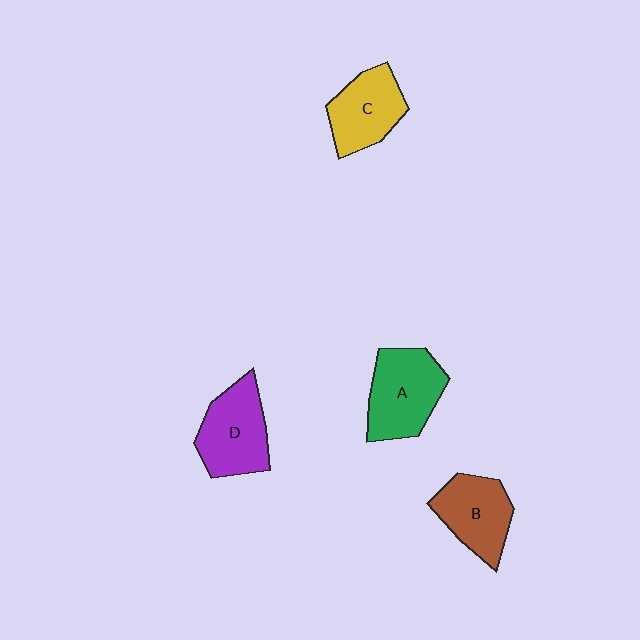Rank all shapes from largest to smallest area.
From largest to smallest: A (green), D (purple), B (brown), C (yellow).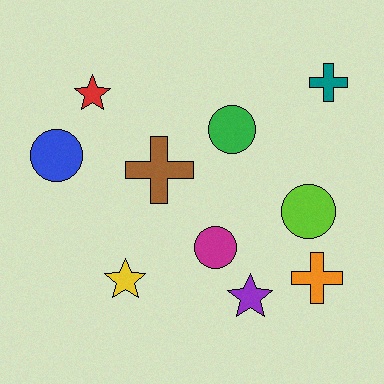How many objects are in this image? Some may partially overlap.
There are 10 objects.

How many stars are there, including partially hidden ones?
There are 3 stars.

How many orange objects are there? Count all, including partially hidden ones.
There is 1 orange object.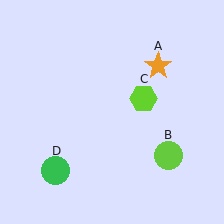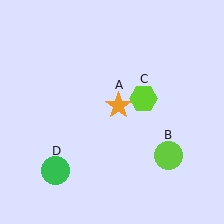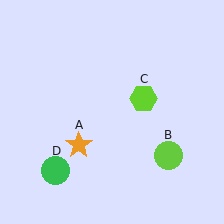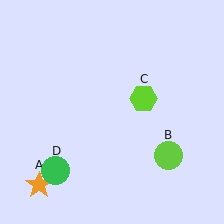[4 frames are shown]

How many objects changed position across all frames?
1 object changed position: orange star (object A).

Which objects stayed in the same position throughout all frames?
Lime circle (object B) and lime hexagon (object C) and green circle (object D) remained stationary.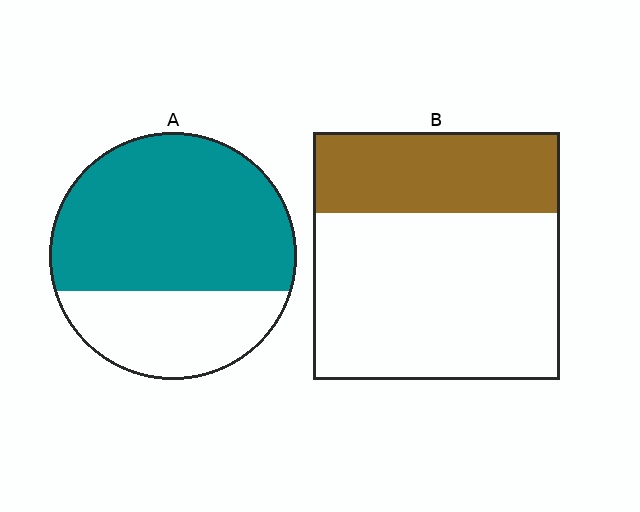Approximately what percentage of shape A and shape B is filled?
A is approximately 70% and B is approximately 35%.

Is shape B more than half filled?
No.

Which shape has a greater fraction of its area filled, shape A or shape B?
Shape A.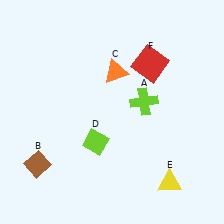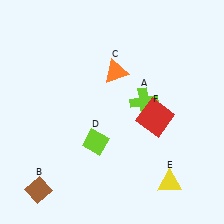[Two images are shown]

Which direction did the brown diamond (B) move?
The brown diamond (B) moved down.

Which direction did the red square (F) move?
The red square (F) moved down.